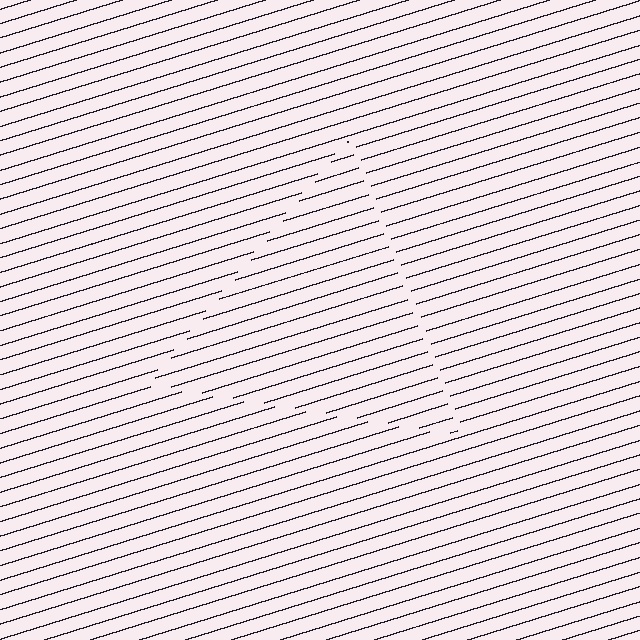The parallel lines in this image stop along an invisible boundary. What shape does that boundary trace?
An illusory triangle. The interior of the shape contains the same grating, shifted by half a period — the contour is defined by the phase discontinuity where line-ends from the inner and outer gratings abut.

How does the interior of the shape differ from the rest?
The interior of the shape contains the same grating, shifted by half a period — the contour is defined by the phase discontinuity where line-ends from the inner and outer gratings abut.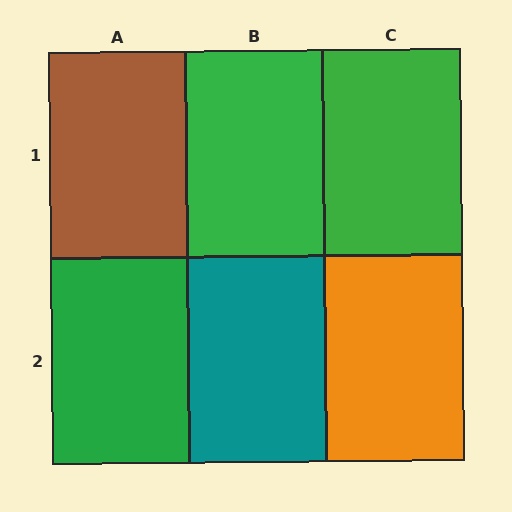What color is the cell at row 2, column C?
Orange.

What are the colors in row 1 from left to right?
Brown, green, green.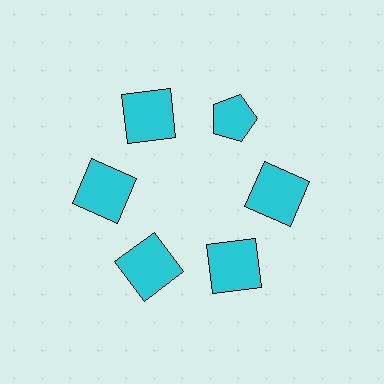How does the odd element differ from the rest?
It has a different shape: pentagon instead of square.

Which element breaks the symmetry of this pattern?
The cyan pentagon at roughly the 1 o'clock position breaks the symmetry. All other shapes are cyan squares.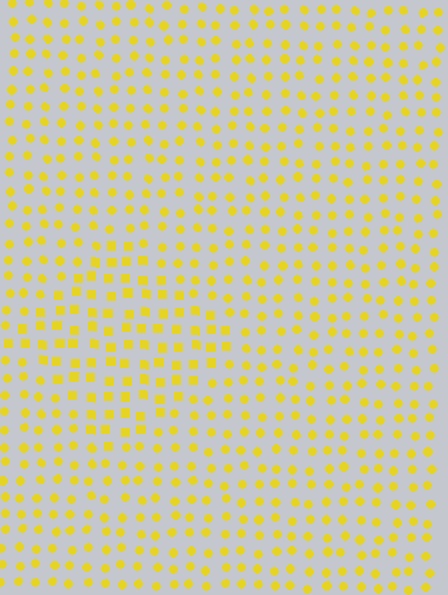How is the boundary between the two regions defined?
The boundary is defined by a change in element shape: squares inside vs. circles outside. All elements share the same color and spacing.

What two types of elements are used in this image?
The image uses squares inside the diamond region and circles outside it.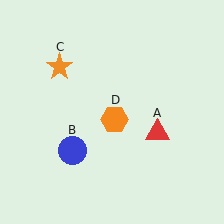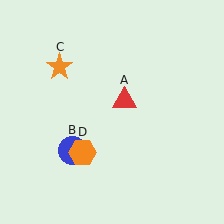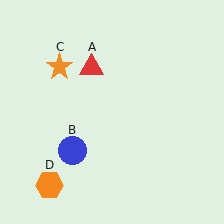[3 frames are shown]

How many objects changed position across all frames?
2 objects changed position: red triangle (object A), orange hexagon (object D).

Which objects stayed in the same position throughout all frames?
Blue circle (object B) and orange star (object C) remained stationary.